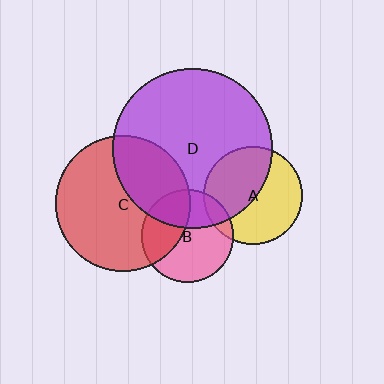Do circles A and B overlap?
Yes.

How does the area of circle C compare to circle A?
Approximately 1.9 times.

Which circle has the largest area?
Circle D (purple).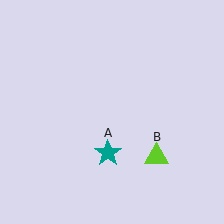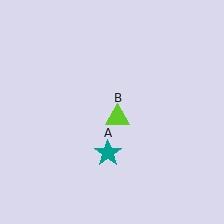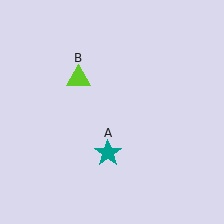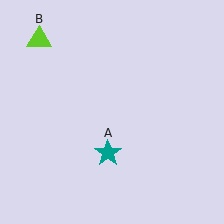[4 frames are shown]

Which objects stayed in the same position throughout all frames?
Teal star (object A) remained stationary.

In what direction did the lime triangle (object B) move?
The lime triangle (object B) moved up and to the left.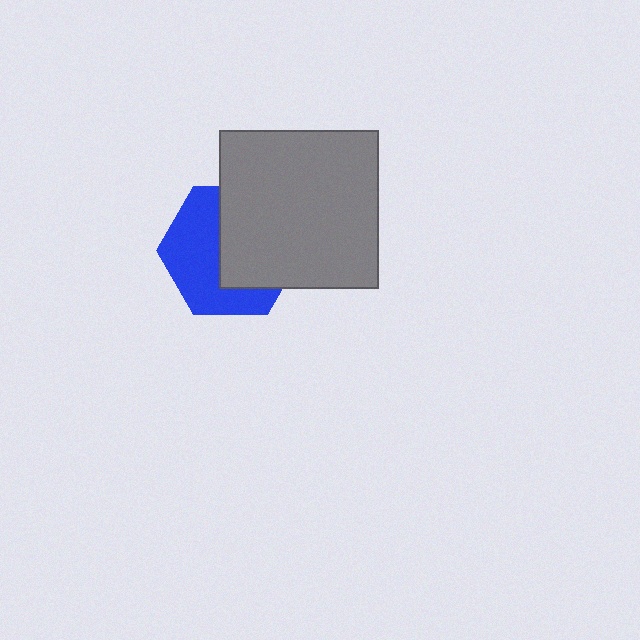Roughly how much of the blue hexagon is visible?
About half of it is visible (roughly 50%).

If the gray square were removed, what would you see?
You would see the complete blue hexagon.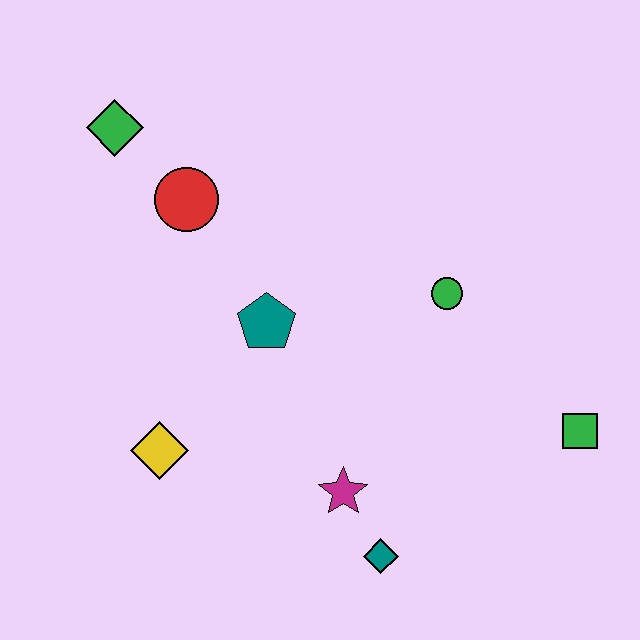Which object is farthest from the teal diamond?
The green diamond is farthest from the teal diamond.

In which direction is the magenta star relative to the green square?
The magenta star is to the left of the green square.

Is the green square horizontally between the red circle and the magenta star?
No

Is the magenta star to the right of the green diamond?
Yes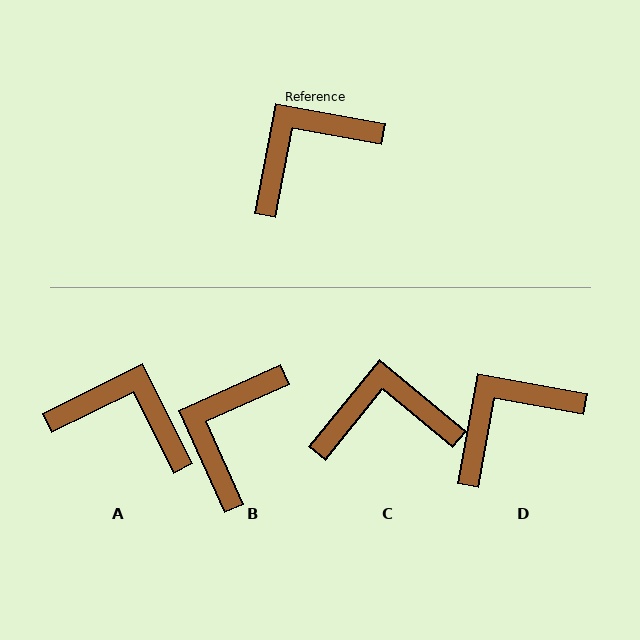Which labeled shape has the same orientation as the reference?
D.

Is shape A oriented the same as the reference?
No, it is off by about 53 degrees.